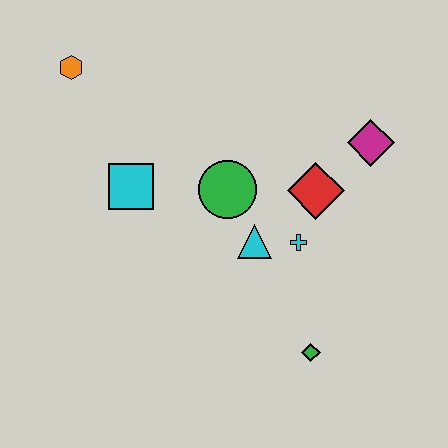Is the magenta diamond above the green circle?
Yes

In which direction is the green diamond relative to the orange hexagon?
The green diamond is below the orange hexagon.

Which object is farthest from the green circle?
The orange hexagon is farthest from the green circle.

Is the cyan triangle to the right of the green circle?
Yes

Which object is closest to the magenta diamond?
The red diamond is closest to the magenta diamond.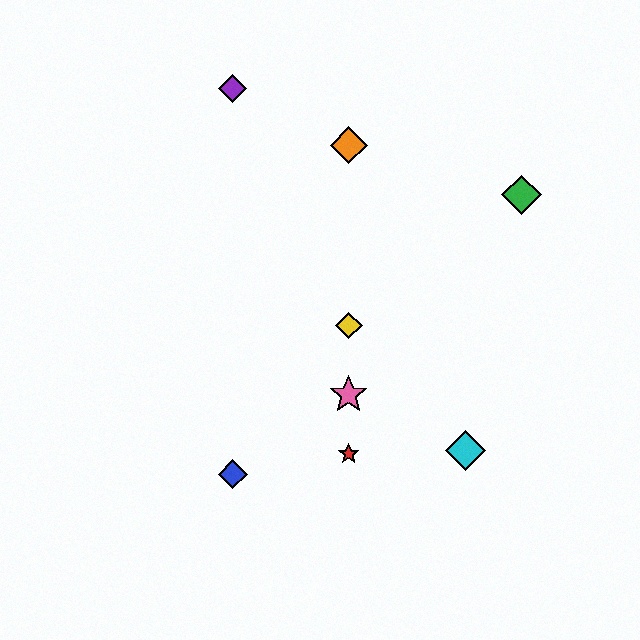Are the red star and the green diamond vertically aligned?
No, the red star is at x≈349 and the green diamond is at x≈521.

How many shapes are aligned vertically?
4 shapes (the red star, the yellow diamond, the orange diamond, the pink star) are aligned vertically.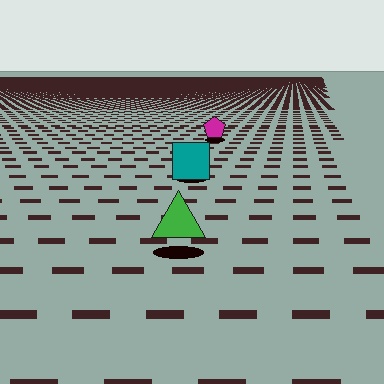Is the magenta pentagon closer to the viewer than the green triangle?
No. The green triangle is closer — you can tell from the texture gradient: the ground texture is coarser near it.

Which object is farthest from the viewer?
The magenta pentagon is farthest from the viewer. It appears smaller and the ground texture around it is denser.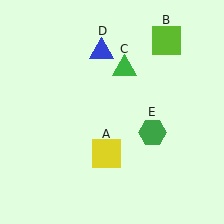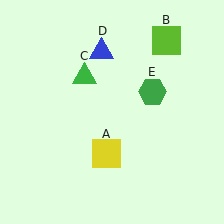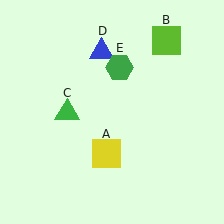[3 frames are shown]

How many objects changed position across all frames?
2 objects changed position: green triangle (object C), green hexagon (object E).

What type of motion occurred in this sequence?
The green triangle (object C), green hexagon (object E) rotated counterclockwise around the center of the scene.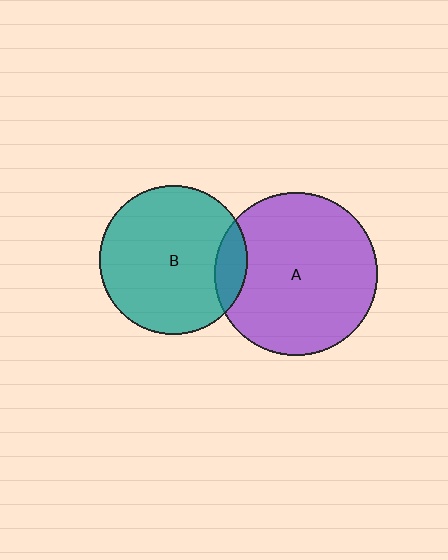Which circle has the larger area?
Circle A (purple).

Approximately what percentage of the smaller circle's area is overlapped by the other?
Approximately 10%.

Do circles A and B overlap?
Yes.